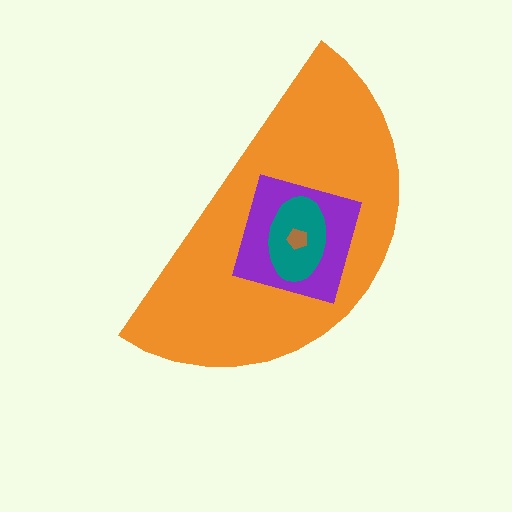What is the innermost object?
The brown pentagon.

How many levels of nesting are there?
4.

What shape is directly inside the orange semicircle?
The purple square.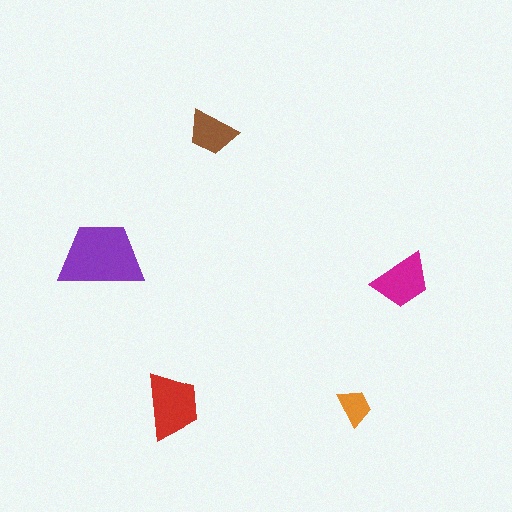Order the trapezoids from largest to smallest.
the purple one, the red one, the magenta one, the brown one, the orange one.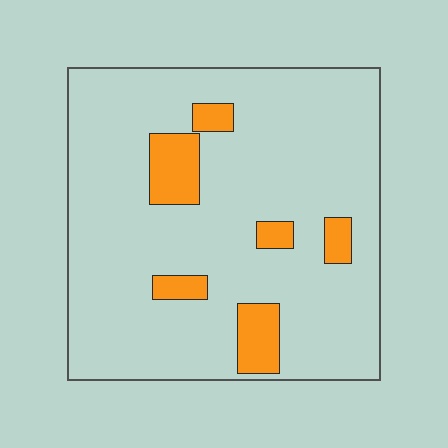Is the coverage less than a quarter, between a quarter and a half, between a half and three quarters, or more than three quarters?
Less than a quarter.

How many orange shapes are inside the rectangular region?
6.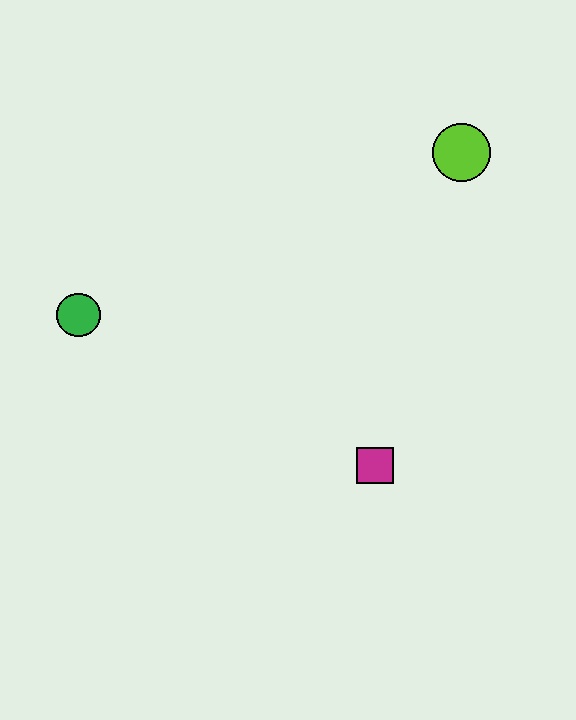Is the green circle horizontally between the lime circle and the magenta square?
No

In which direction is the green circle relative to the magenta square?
The green circle is to the left of the magenta square.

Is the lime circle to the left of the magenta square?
No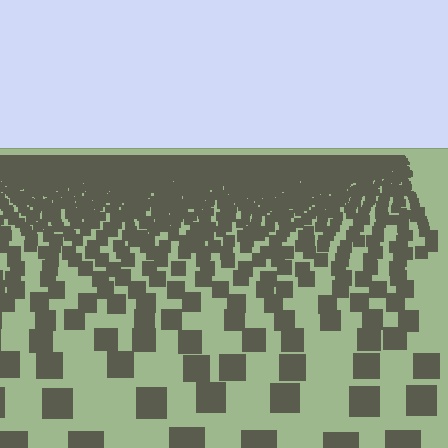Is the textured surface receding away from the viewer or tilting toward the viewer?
The surface is receding away from the viewer. Texture elements get smaller and denser toward the top.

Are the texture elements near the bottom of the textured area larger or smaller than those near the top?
Larger. Near the bottom, elements are closer to the viewer and appear at a bigger on-screen size.